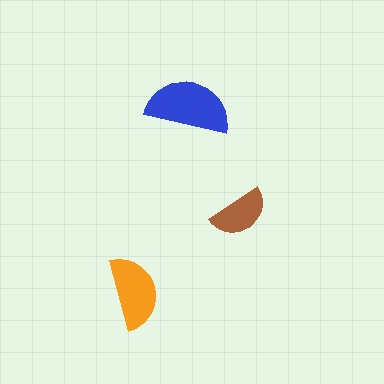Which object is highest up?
The blue semicircle is topmost.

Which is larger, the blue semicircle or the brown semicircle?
The blue one.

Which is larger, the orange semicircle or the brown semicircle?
The orange one.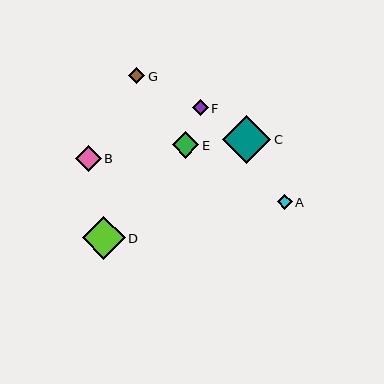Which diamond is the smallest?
Diamond A is the smallest with a size of approximately 15 pixels.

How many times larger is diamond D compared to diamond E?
Diamond D is approximately 1.6 times the size of diamond E.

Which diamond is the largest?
Diamond C is the largest with a size of approximately 48 pixels.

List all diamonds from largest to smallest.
From largest to smallest: C, D, E, B, G, F, A.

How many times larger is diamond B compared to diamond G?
Diamond B is approximately 1.6 times the size of diamond G.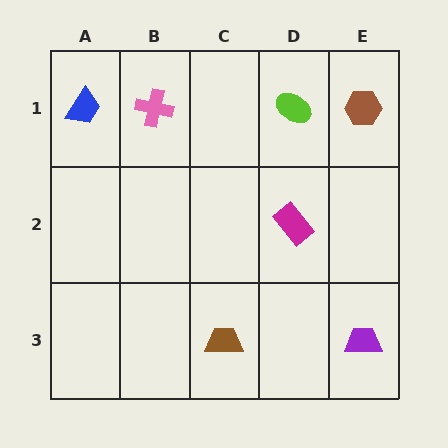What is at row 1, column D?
A lime ellipse.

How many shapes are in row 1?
4 shapes.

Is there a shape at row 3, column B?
No, that cell is empty.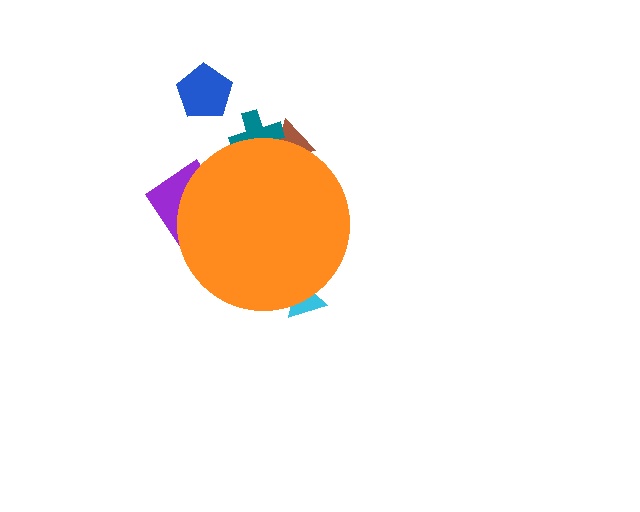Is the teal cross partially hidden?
Yes, the teal cross is partially hidden behind the orange circle.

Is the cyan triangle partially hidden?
Yes, the cyan triangle is partially hidden behind the orange circle.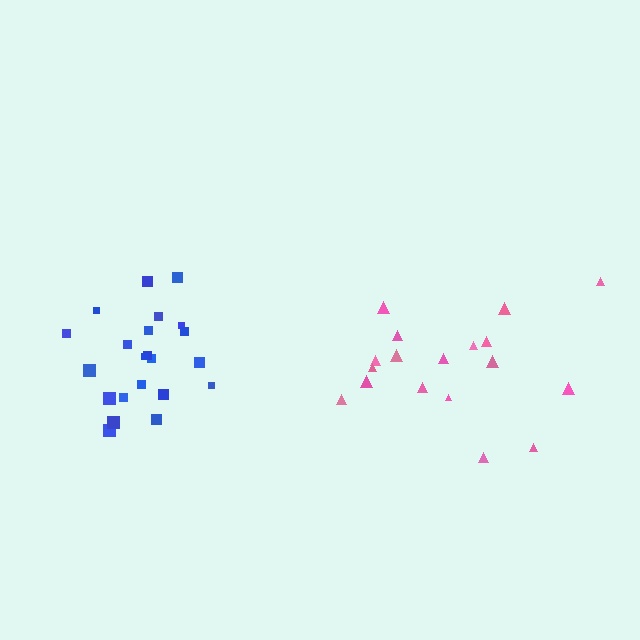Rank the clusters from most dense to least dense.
blue, pink.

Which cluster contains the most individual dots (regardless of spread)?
Blue (22).